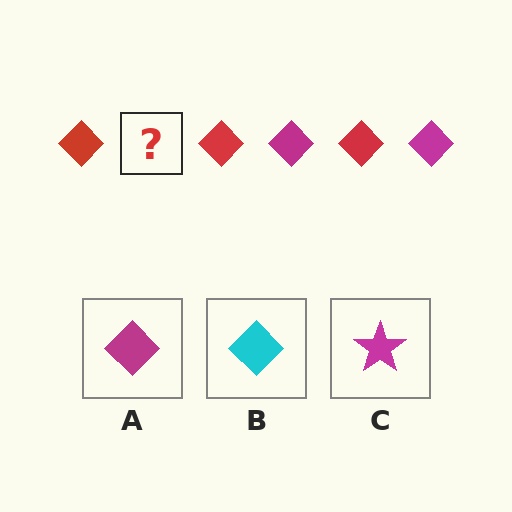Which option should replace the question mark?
Option A.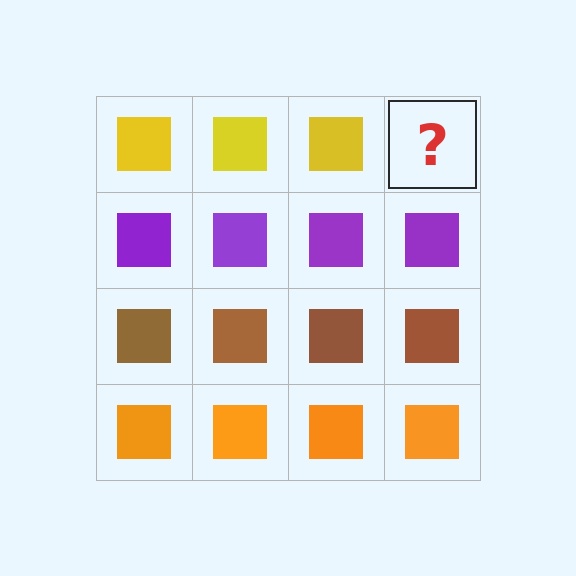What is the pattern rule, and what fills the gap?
The rule is that each row has a consistent color. The gap should be filled with a yellow square.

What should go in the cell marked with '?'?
The missing cell should contain a yellow square.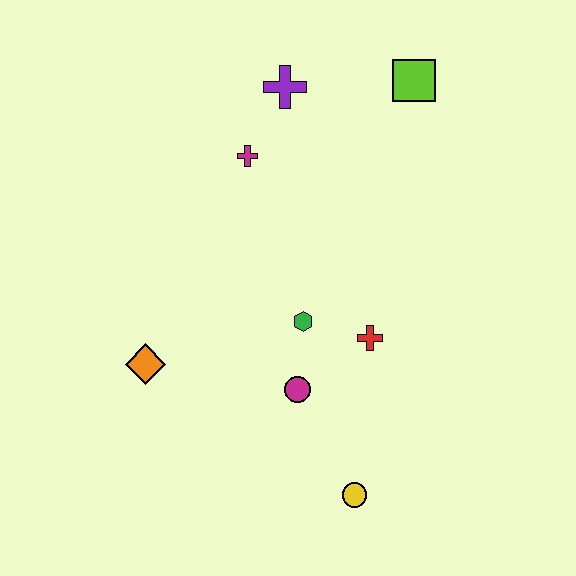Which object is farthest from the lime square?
The yellow circle is farthest from the lime square.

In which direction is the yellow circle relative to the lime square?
The yellow circle is below the lime square.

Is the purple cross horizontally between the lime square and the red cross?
No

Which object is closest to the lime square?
The purple cross is closest to the lime square.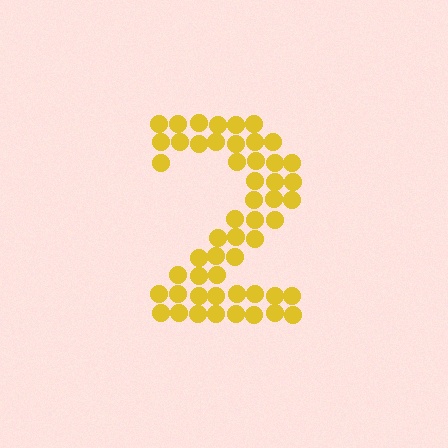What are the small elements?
The small elements are circles.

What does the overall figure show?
The overall figure shows the digit 2.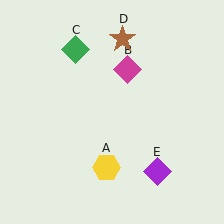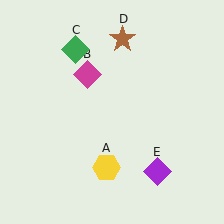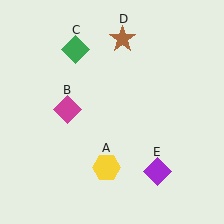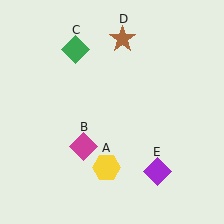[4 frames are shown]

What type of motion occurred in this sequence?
The magenta diamond (object B) rotated counterclockwise around the center of the scene.